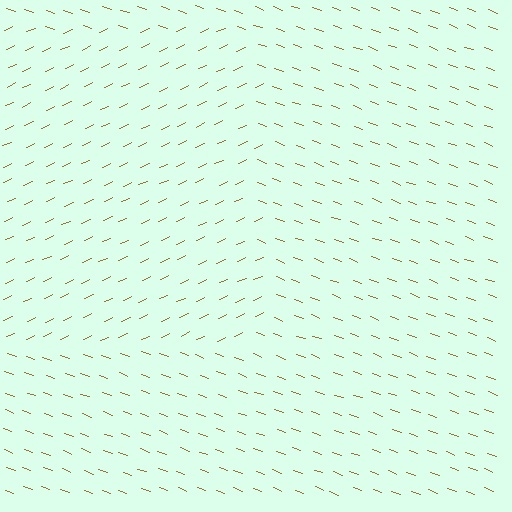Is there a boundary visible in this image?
Yes, there is a texture boundary formed by a change in line orientation.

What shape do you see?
I see a rectangle.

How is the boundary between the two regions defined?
The boundary is defined purely by a change in line orientation (approximately 45 degrees difference). All lines are the same color and thickness.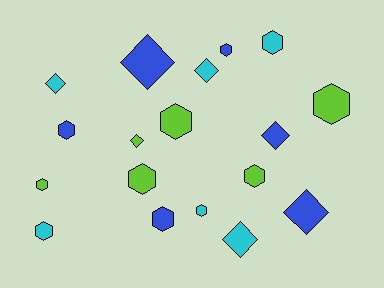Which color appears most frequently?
Cyan, with 6 objects.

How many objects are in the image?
There are 18 objects.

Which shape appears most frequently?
Hexagon, with 11 objects.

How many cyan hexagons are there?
There are 3 cyan hexagons.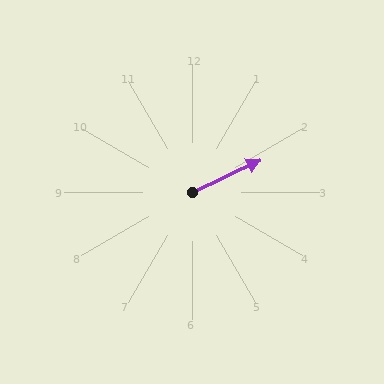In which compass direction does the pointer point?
Northeast.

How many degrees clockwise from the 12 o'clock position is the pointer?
Approximately 64 degrees.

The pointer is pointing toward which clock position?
Roughly 2 o'clock.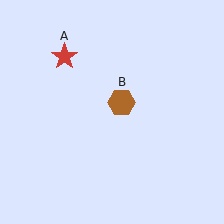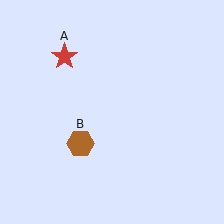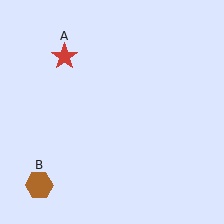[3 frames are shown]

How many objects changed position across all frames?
1 object changed position: brown hexagon (object B).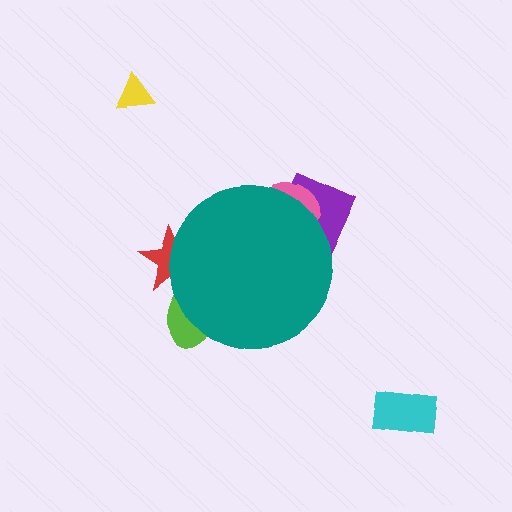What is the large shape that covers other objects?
A teal circle.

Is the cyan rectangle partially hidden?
No, the cyan rectangle is fully visible.